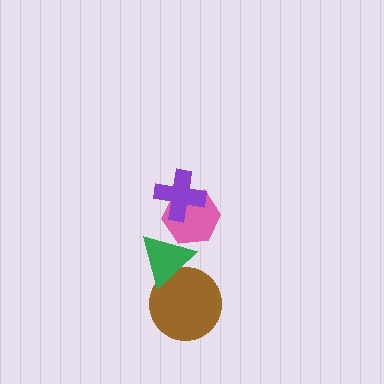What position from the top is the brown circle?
The brown circle is 4th from the top.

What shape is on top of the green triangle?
The pink hexagon is on top of the green triangle.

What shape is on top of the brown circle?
The green triangle is on top of the brown circle.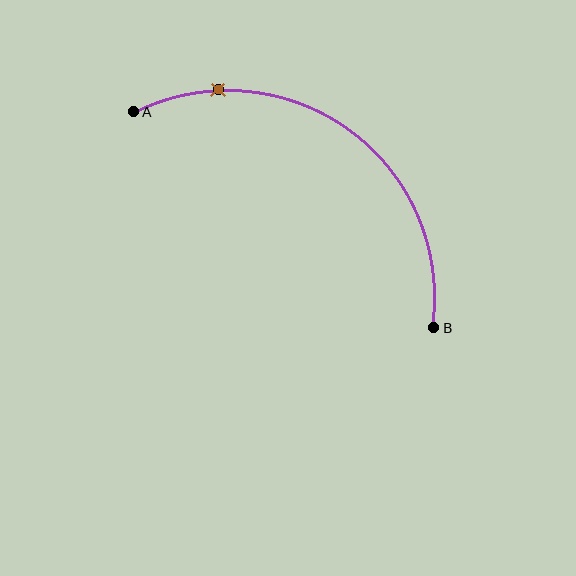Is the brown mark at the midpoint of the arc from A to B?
No. The brown mark lies on the arc but is closer to endpoint A. The arc midpoint would be at the point on the curve equidistant along the arc from both A and B.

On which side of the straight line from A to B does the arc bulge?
The arc bulges above and to the right of the straight line connecting A and B.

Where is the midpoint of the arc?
The arc midpoint is the point on the curve farthest from the straight line joining A and B. It sits above and to the right of that line.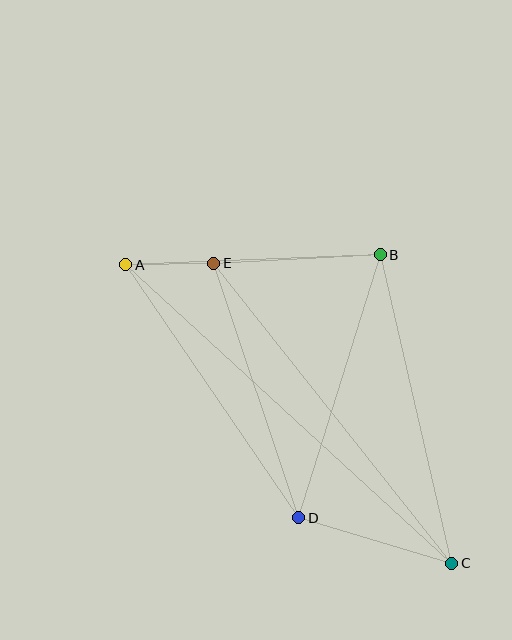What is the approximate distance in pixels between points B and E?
The distance between B and E is approximately 167 pixels.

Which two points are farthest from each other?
Points A and C are farthest from each other.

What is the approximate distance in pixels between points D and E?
The distance between D and E is approximately 268 pixels.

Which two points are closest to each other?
Points A and E are closest to each other.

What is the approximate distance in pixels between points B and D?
The distance between B and D is approximately 275 pixels.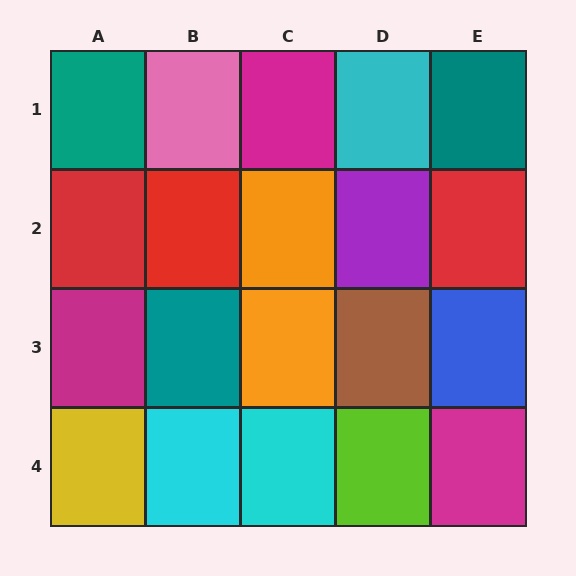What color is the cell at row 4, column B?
Cyan.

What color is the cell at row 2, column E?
Red.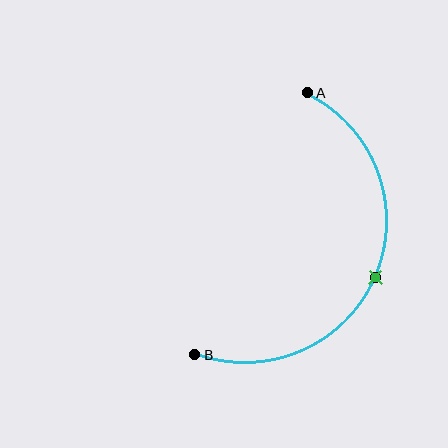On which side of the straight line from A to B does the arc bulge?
The arc bulges to the right of the straight line connecting A and B.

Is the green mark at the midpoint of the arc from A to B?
Yes. The green mark lies on the arc at equal arc-length from both A and B — it is the arc midpoint.